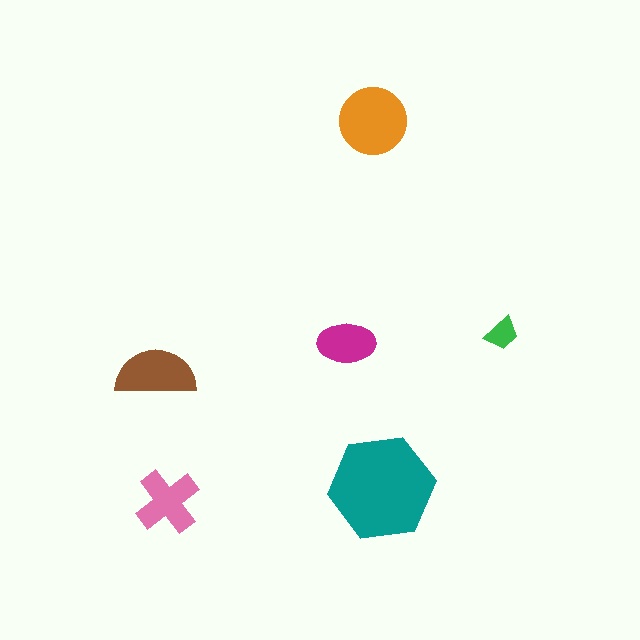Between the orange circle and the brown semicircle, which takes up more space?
The orange circle.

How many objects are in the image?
There are 6 objects in the image.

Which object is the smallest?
The green trapezoid.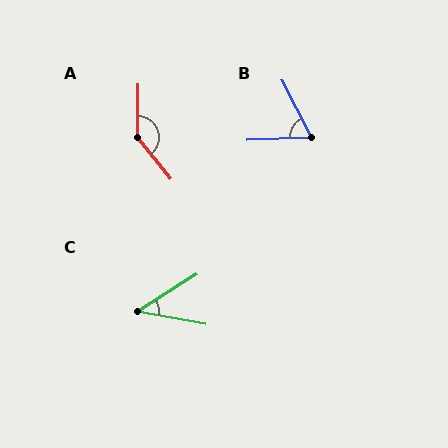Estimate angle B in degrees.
Approximately 64 degrees.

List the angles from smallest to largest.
C (42°), B (64°), A (140°).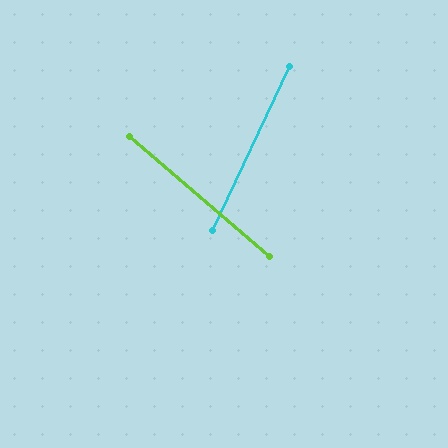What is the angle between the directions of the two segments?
Approximately 75 degrees.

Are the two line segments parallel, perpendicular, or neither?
Neither parallel nor perpendicular — they differ by about 75°.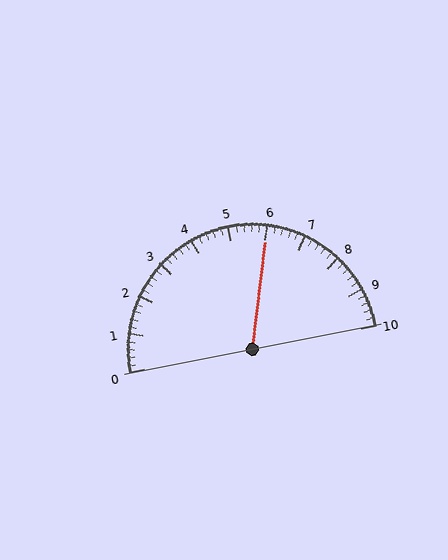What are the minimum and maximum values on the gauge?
The gauge ranges from 0 to 10.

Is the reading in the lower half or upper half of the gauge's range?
The reading is in the upper half of the range (0 to 10).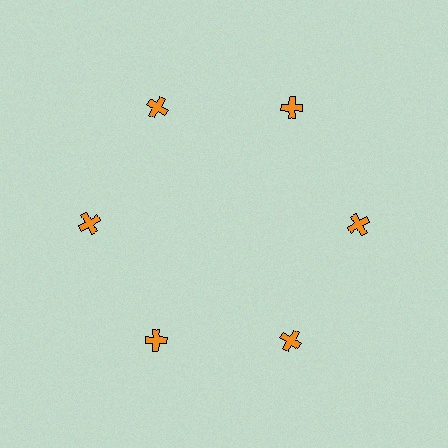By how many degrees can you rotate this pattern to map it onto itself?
The pattern maps onto itself every 60 degrees of rotation.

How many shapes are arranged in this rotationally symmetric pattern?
There are 6 shapes, arranged in 6 groups of 1.